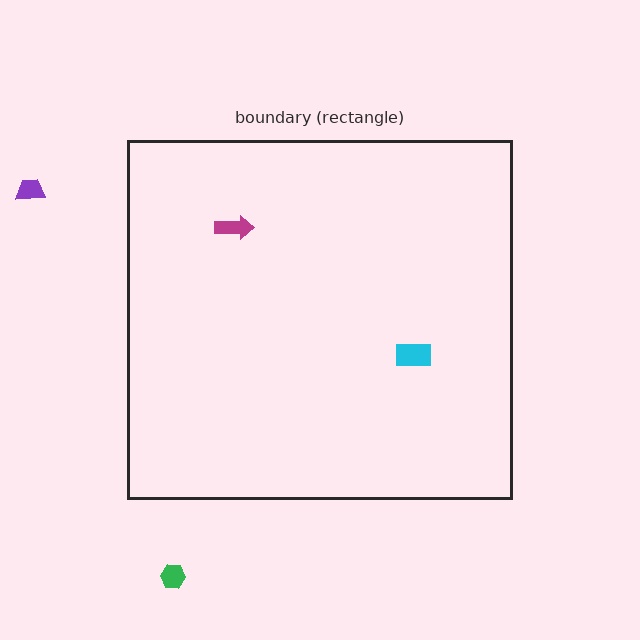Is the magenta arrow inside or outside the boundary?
Inside.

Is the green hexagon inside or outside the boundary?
Outside.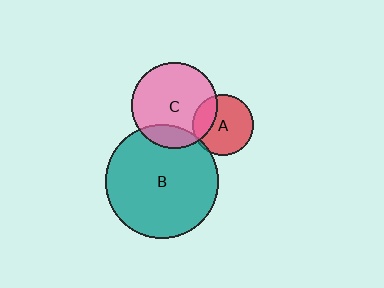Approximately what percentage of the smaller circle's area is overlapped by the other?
Approximately 5%.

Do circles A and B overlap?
Yes.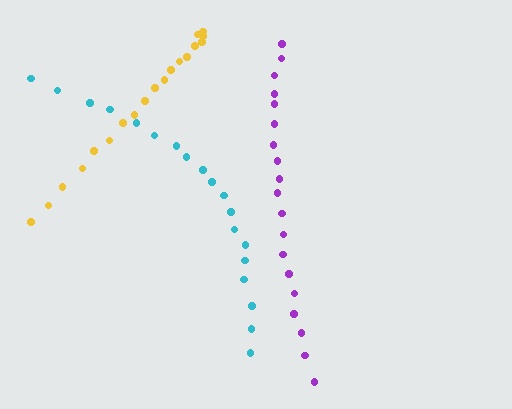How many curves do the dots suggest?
There are 3 distinct paths.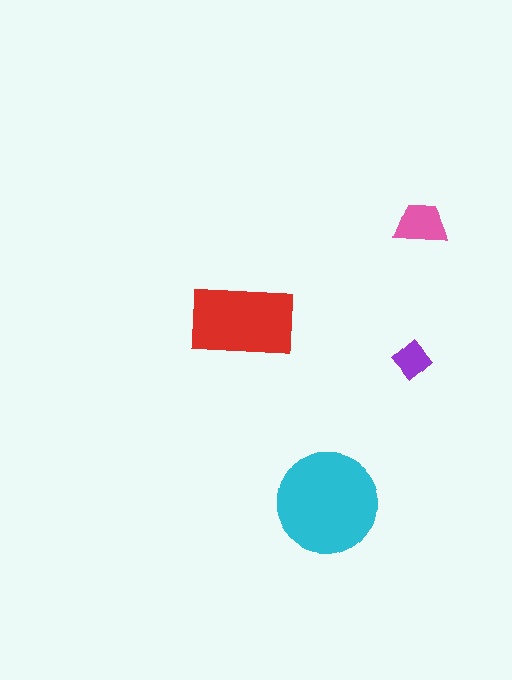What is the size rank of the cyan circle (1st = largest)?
1st.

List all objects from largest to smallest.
The cyan circle, the red rectangle, the pink trapezoid, the purple diamond.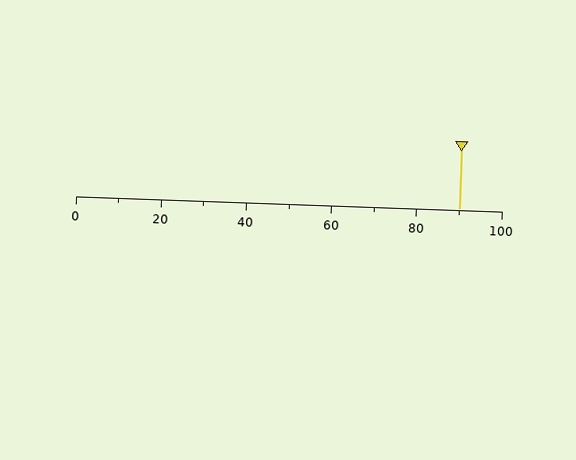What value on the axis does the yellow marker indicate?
The marker indicates approximately 90.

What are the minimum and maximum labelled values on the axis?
The axis runs from 0 to 100.